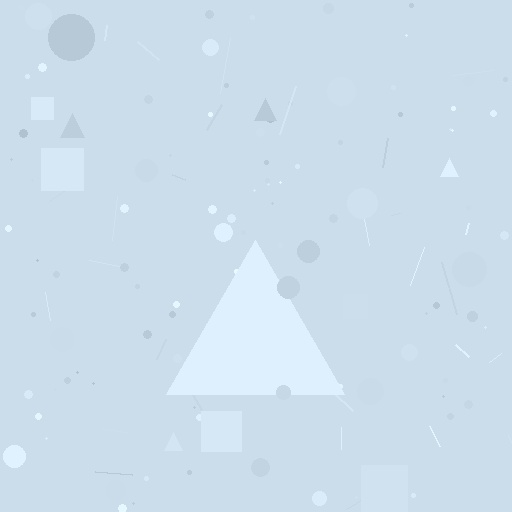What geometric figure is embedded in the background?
A triangle is embedded in the background.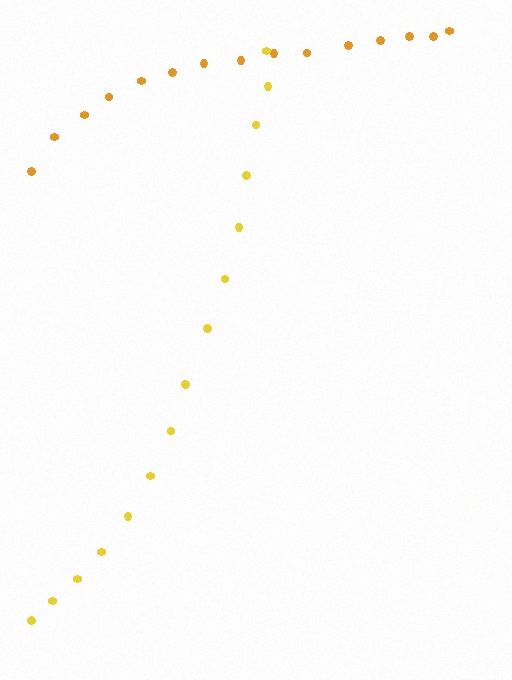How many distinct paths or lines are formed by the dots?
There are 2 distinct paths.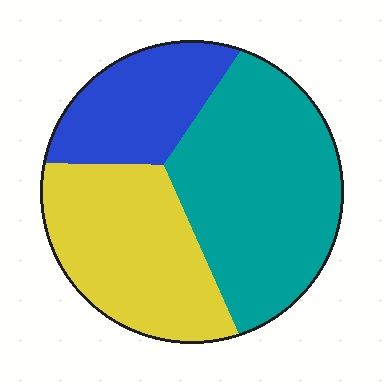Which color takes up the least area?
Blue, at roughly 20%.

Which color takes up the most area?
Teal, at roughly 45%.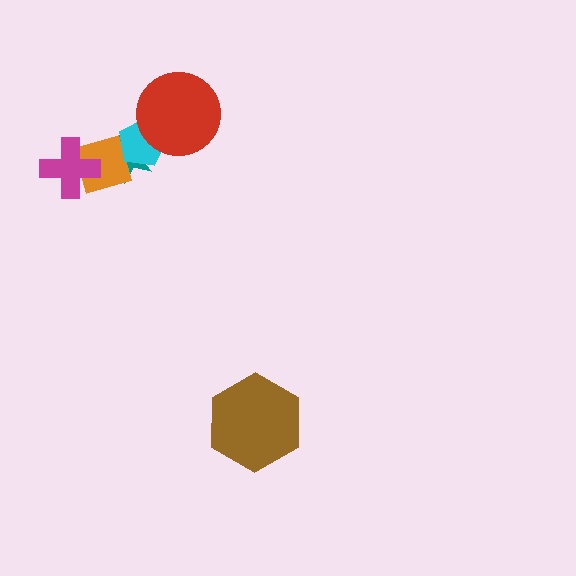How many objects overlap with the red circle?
1 object overlaps with the red circle.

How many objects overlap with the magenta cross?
1 object overlaps with the magenta cross.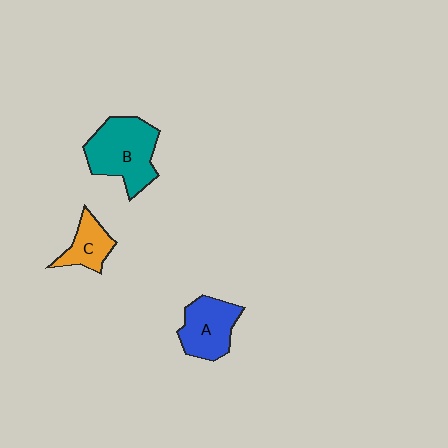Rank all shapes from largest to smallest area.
From largest to smallest: B (teal), A (blue), C (orange).